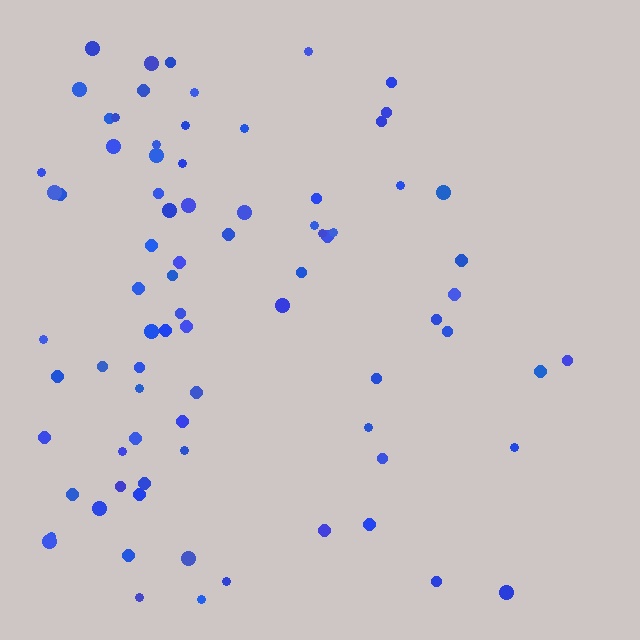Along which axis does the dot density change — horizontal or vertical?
Horizontal.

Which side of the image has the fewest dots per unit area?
The right.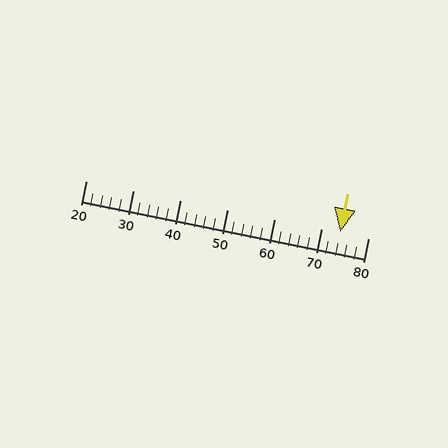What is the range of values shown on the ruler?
The ruler shows values from 20 to 80.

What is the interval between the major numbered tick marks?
The major tick marks are spaced 10 units apart.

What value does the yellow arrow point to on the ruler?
The yellow arrow points to approximately 74.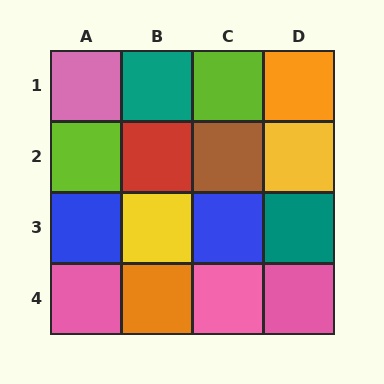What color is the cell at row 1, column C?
Lime.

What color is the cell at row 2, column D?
Yellow.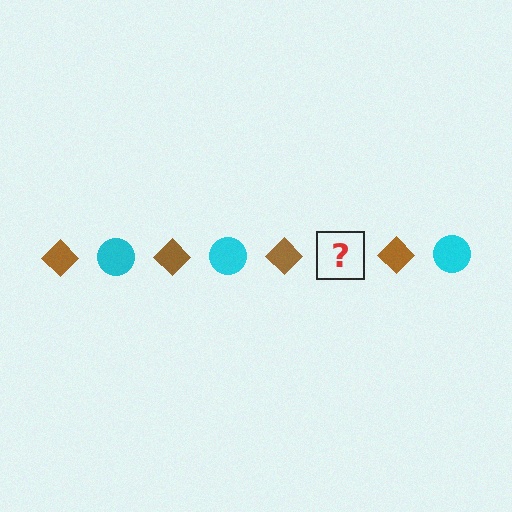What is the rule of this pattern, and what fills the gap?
The rule is that the pattern alternates between brown diamond and cyan circle. The gap should be filled with a cyan circle.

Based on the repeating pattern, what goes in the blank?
The blank should be a cyan circle.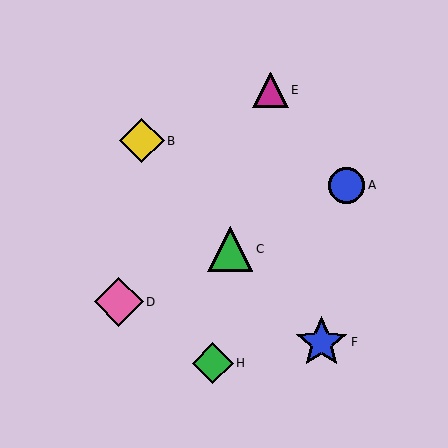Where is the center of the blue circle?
The center of the blue circle is at (346, 185).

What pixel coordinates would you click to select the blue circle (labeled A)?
Click at (346, 185) to select the blue circle A.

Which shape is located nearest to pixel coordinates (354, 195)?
The blue circle (labeled A) at (346, 185) is nearest to that location.